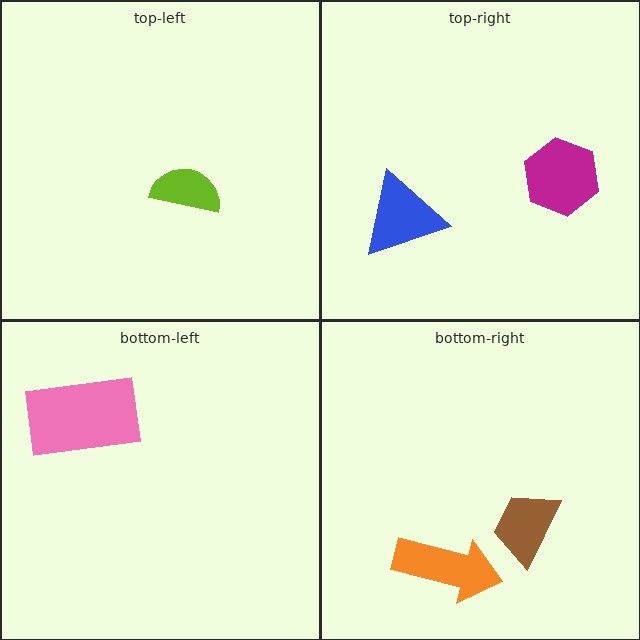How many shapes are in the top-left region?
1.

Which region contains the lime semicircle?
The top-left region.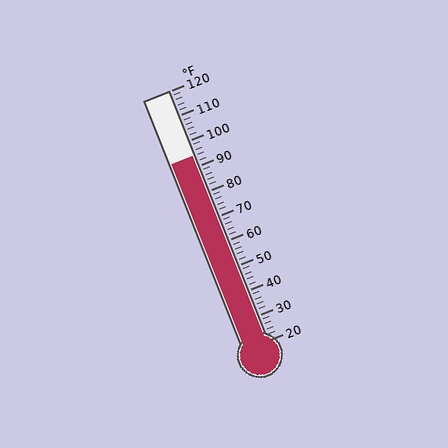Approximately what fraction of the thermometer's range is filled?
The thermometer is filled to approximately 75% of its range.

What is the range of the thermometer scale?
The thermometer scale ranges from 20°F to 120°F.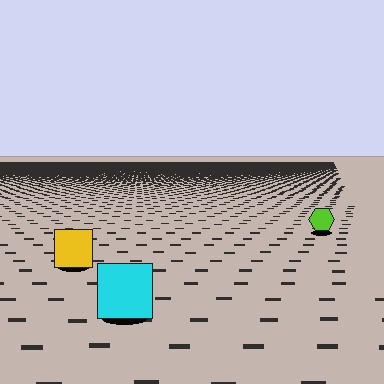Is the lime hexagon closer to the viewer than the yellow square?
No. The yellow square is closer — you can tell from the texture gradient: the ground texture is coarser near it.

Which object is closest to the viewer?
The cyan square is closest. The texture marks near it are larger and more spread out.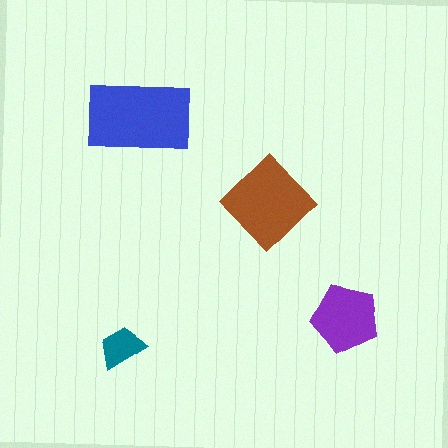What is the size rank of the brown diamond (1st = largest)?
2nd.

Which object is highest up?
The blue rectangle is topmost.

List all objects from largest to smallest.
The blue rectangle, the brown diamond, the purple pentagon, the teal trapezoid.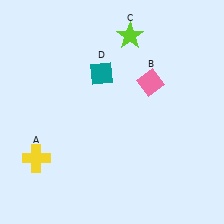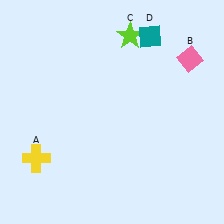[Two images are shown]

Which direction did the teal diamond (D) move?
The teal diamond (D) moved right.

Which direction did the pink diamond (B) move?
The pink diamond (B) moved right.